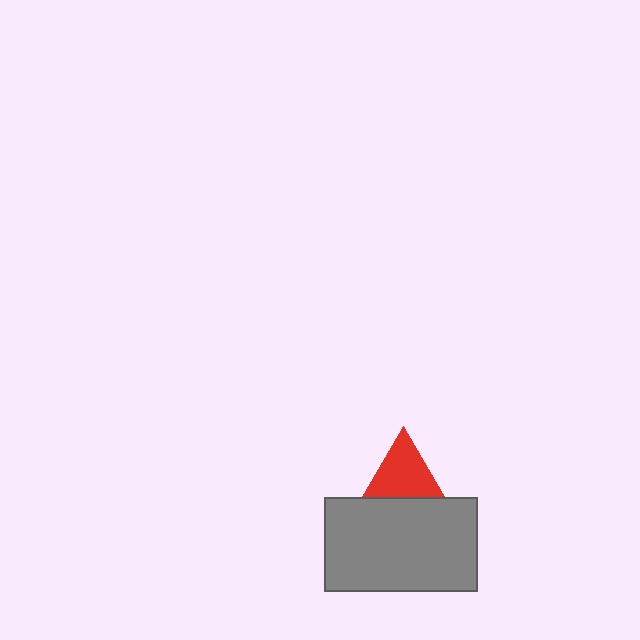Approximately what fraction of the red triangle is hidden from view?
Roughly 30% of the red triangle is hidden behind the gray rectangle.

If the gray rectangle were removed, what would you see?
You would see the complete red triangle.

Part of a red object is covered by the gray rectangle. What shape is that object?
It is a triangle.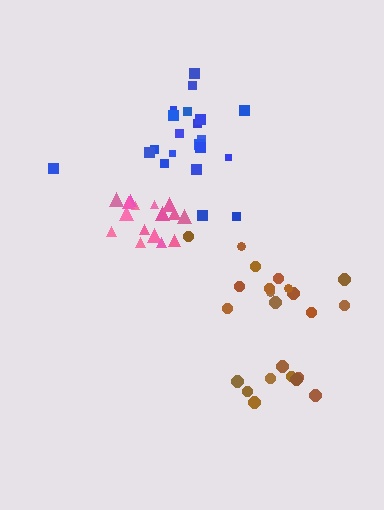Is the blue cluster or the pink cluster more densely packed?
Pink.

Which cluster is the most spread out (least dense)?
Brown.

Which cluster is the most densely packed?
Pink.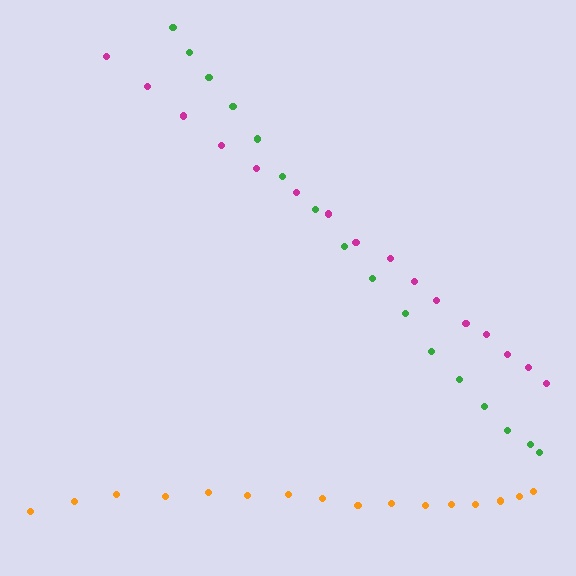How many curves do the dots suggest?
There are 3 distinct paths.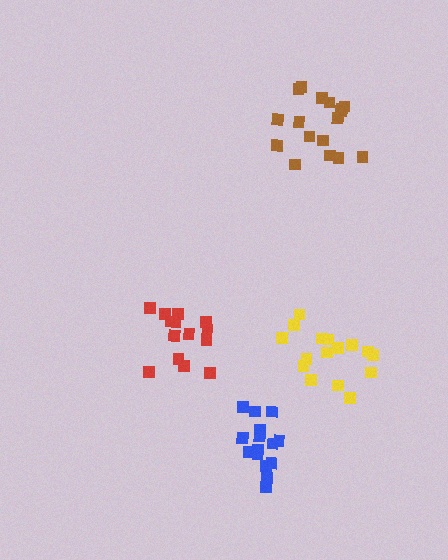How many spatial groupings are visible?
There are 4 spatial groupings.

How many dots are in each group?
Group 1: 17 dots, Group 2: 15 dots, Group 3: 16 dots, Group 4: 14 dots (62 total).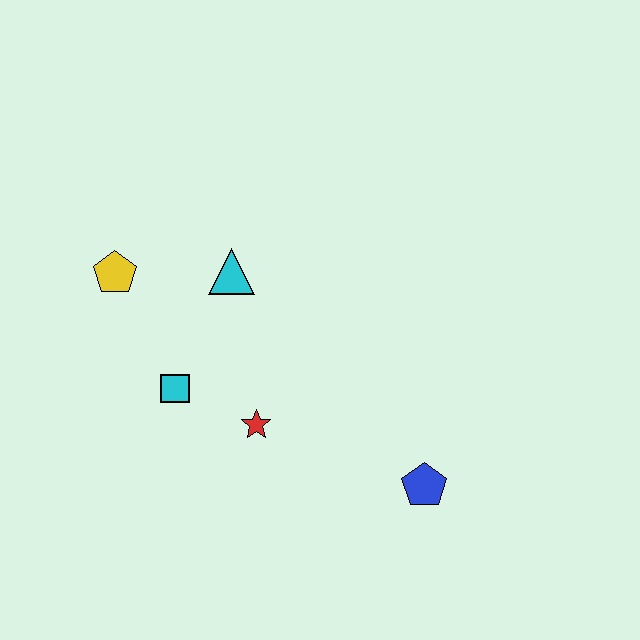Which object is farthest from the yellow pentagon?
The blue pentagon is farthest from the yellow pentagon.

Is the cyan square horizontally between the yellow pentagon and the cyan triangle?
Yes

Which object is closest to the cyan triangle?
The yellow pentagon is closest to the cyan triangle.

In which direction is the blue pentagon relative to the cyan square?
The blue pentagon is to the right of the cyan square.